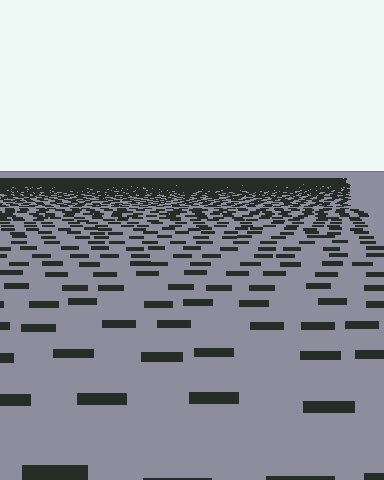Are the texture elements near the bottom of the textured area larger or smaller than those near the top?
Larger. Near the bottom, elements are closer to the viewer and appear at a bigger on-screen size.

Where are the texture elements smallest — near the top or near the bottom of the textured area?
Near the top.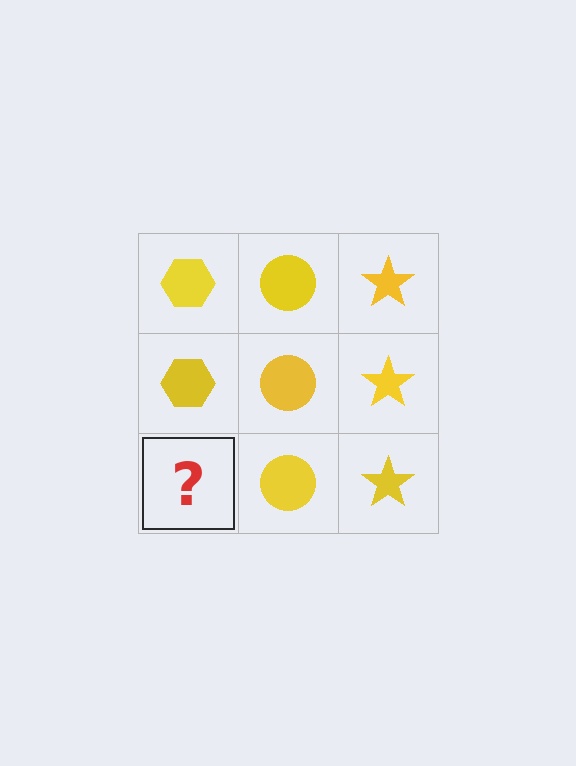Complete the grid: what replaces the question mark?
The question mark should be replaced with a yellow hexagon.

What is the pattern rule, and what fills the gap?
The rule is that each column has a consistent shape. The gap should be filled with a yellow hexagon.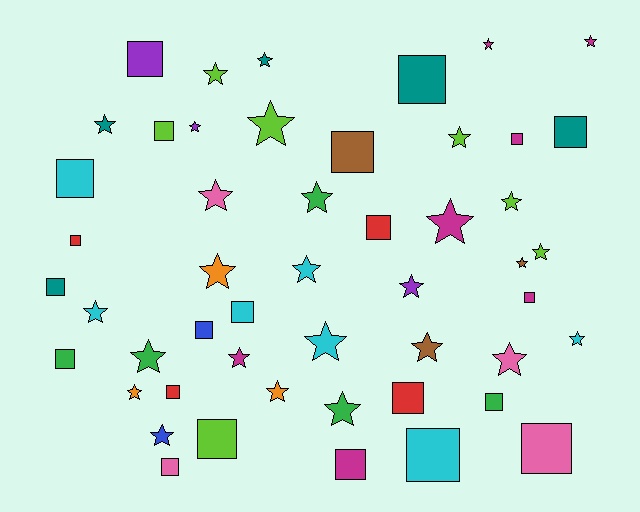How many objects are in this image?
There are 50 objects.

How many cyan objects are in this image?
There are 7 cyan objects.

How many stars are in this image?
There are 28 stars.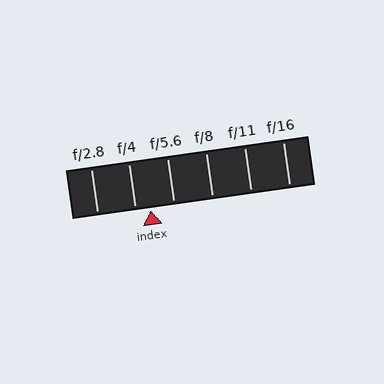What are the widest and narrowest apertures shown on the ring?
The widest aperture shown is f/2.8 and the narrowest is f/16.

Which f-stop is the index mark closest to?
The index mark is closest to f/4.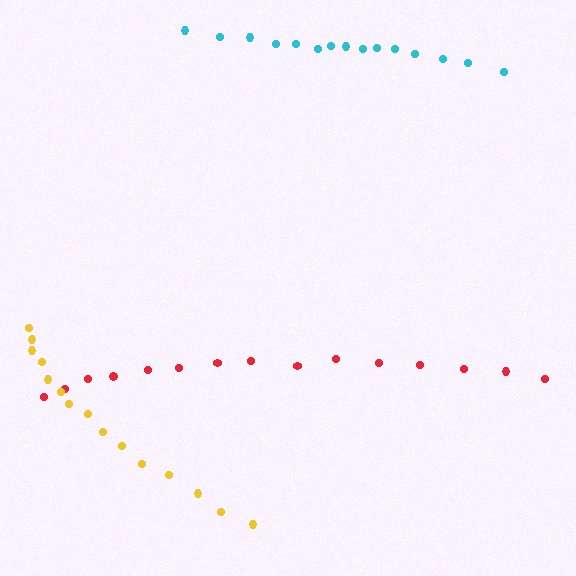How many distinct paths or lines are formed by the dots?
There are 3 distinct paths.